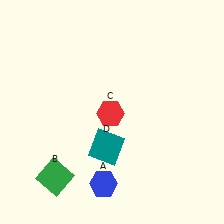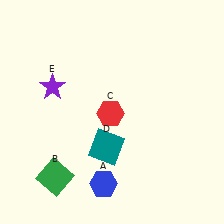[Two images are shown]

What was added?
A purple star (E) was added in Image 2.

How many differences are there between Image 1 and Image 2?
There is 1 difference between the two images.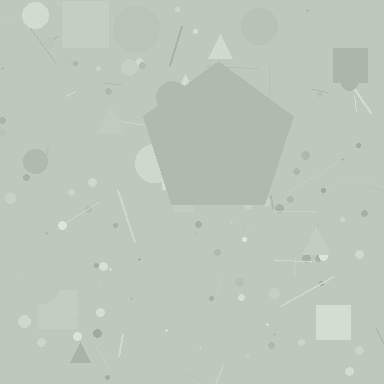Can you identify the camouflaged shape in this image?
The camouflaged shape is a pentagon.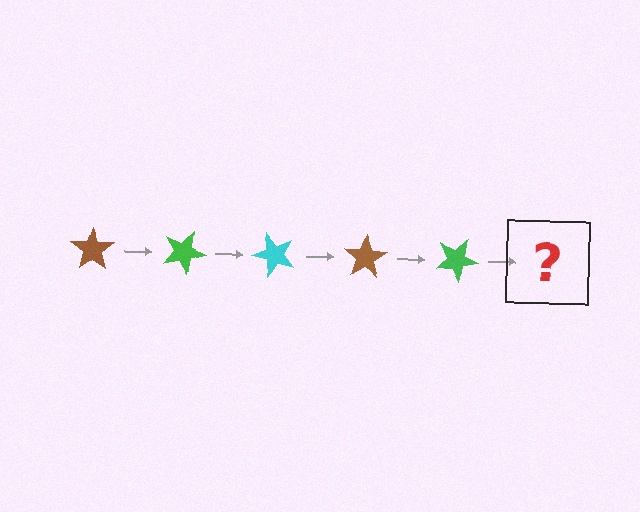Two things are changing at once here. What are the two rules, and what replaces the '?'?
The two rules are that it rotates 25 degrees each step and the color cycles through brown, green, and cyan. The '?' should be a cyan star, rotated 125 degrees from the start.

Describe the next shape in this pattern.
It should be a cyan star, rotated 125 degrees from the start.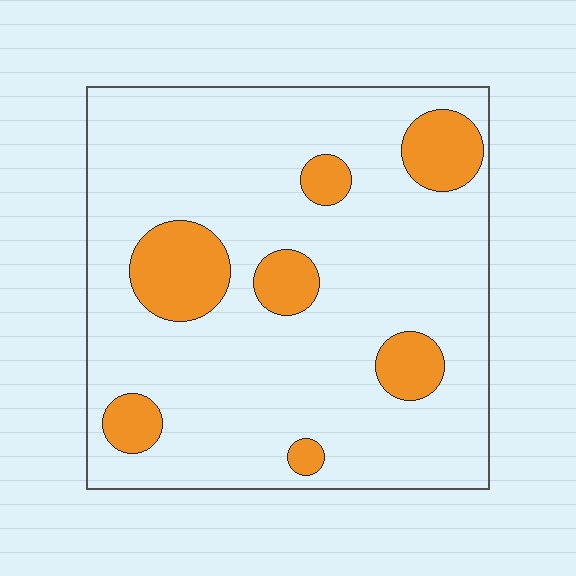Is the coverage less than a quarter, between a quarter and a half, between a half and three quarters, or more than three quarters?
Less than a quarter.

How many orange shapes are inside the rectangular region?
7.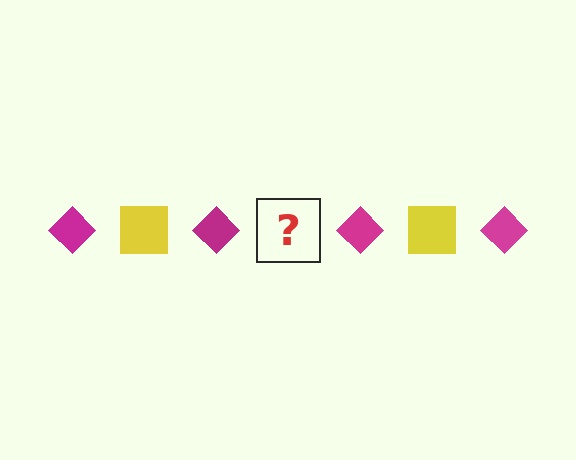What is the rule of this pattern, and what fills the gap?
The rule is that the pattern alternates between magenta diamond and yellow square. The gap should be filled with a yellow square.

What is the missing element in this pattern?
The missing element is a yellow square.